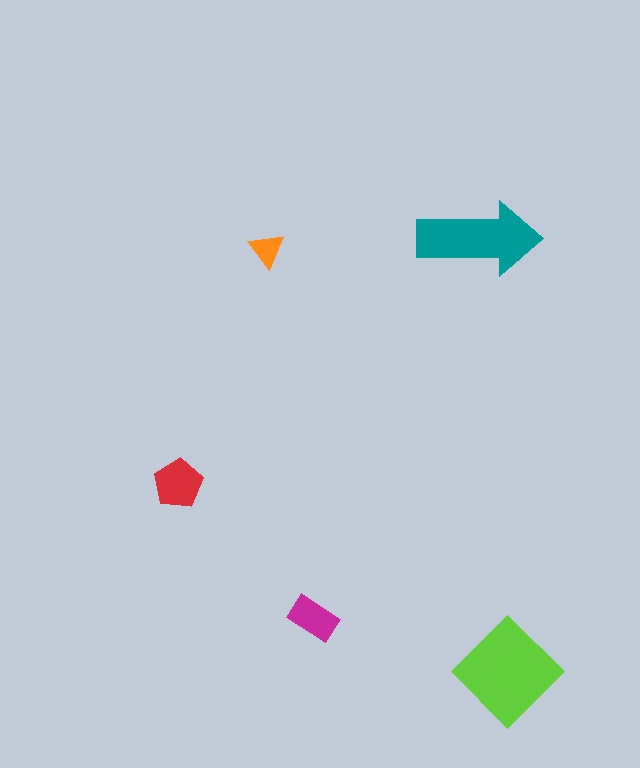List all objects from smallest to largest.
The orange triangle, the magenta rectangle, the red pentagon, the teal arrow, the lime diamond.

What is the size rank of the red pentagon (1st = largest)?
3rd.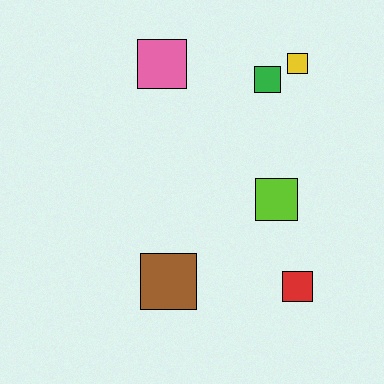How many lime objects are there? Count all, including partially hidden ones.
There is 1 lime object.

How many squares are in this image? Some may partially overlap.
There are 6 squares.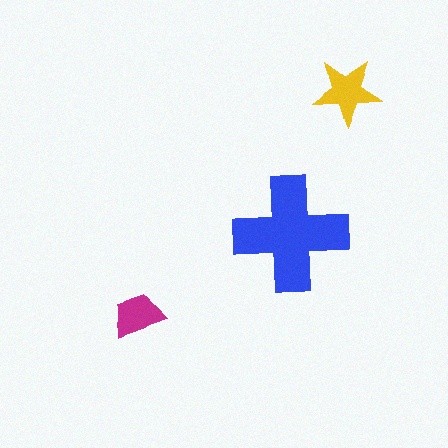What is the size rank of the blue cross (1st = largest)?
1st.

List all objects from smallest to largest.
The magenta trapezoid, the yellow star, the blue cross.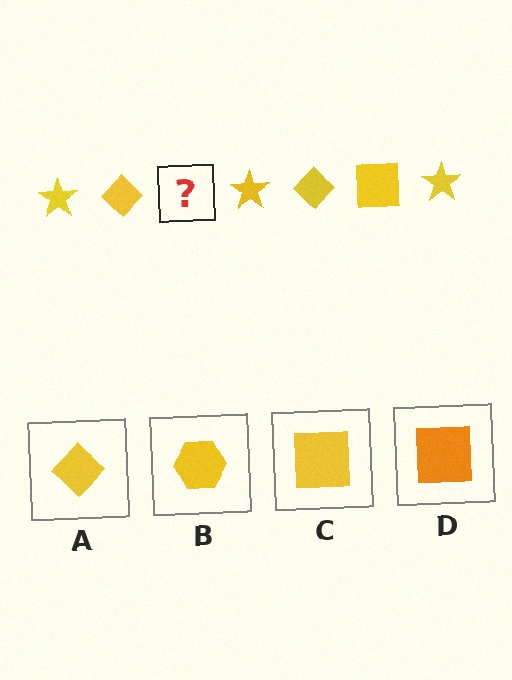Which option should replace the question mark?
Option C.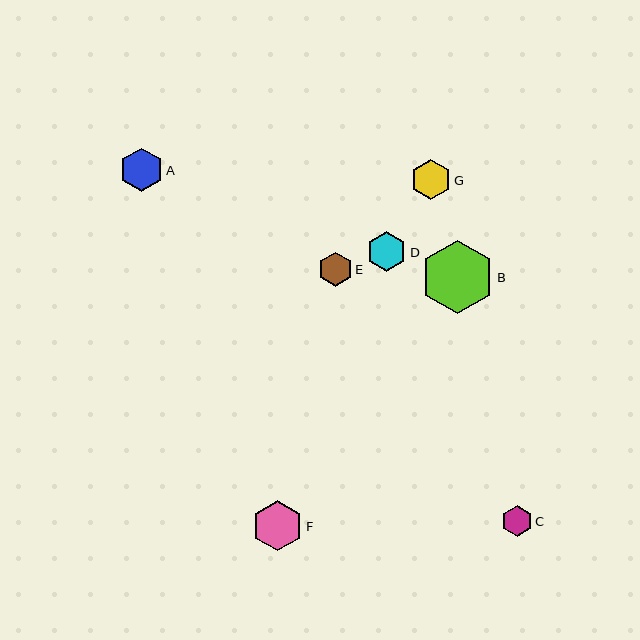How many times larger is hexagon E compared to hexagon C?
Hexagon E is approximately 1.1 times the size of hexagon C.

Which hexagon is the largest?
Hexagon B is the largest with a size of approximately 73 pixels.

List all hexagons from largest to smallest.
From largest to smallest: B, F, A, G, D, E, C.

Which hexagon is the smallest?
Hexagon C is the smallest with a size of approximately 30 pixels.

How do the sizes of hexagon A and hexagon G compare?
Hexagon A and hexagon G are approximately the same size.